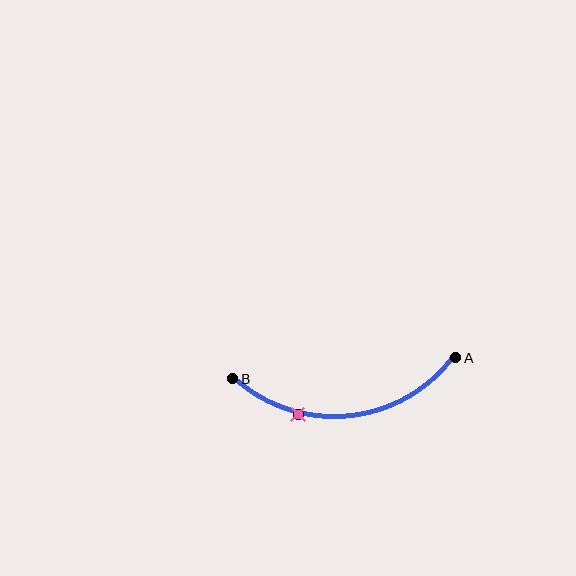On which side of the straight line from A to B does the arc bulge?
The arc bulges below the straight line connecting A and B.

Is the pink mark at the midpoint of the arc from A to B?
No. The pink mark lies on the arc but is closer to endpoint B. The arc midpoint would be at the point on the curve equidistant along the arc from both A and B.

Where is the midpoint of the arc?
The arc midpoint is the point on the curve farthest from the straight line joining A and B. It sits below that line.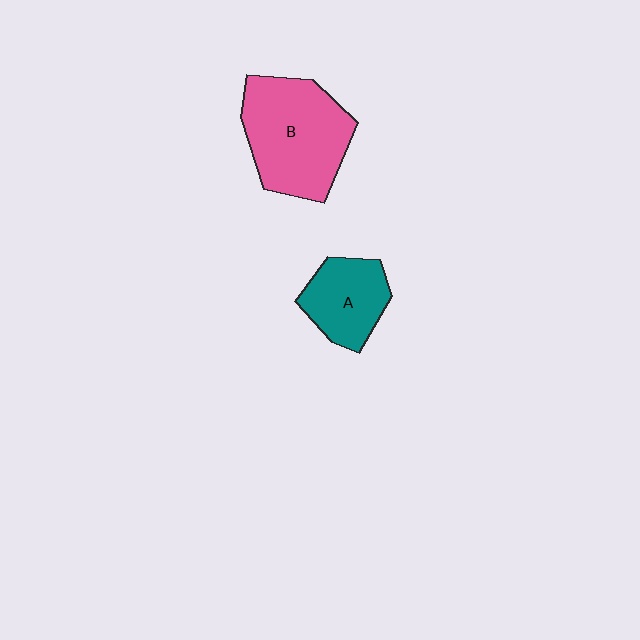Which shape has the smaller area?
Shape A (teal).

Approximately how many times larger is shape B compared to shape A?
Approximately 1.7 times.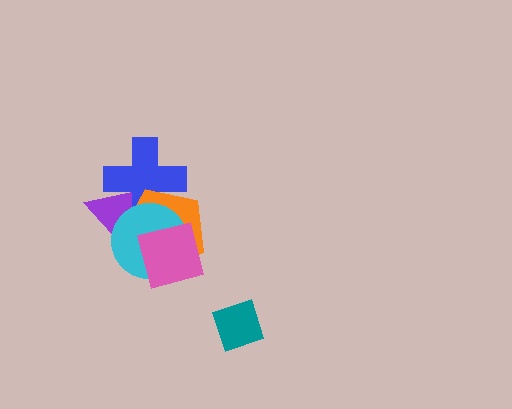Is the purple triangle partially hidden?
Yes, it is partially covered by another shape.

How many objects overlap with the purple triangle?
3 objects overlap with the purple triangle.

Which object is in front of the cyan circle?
The pink square is in front of the cyan circle.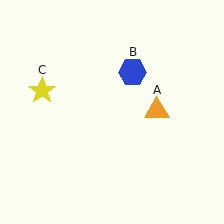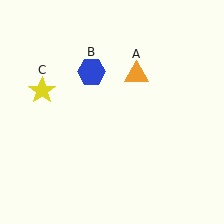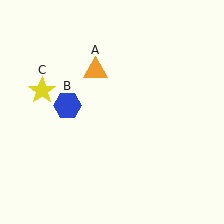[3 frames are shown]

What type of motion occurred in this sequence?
The orange triangle (object A), blue hexagon (object B) rotated counterclockwise around the center of the scene.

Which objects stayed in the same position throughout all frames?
Yellow star (object C) remained stationary.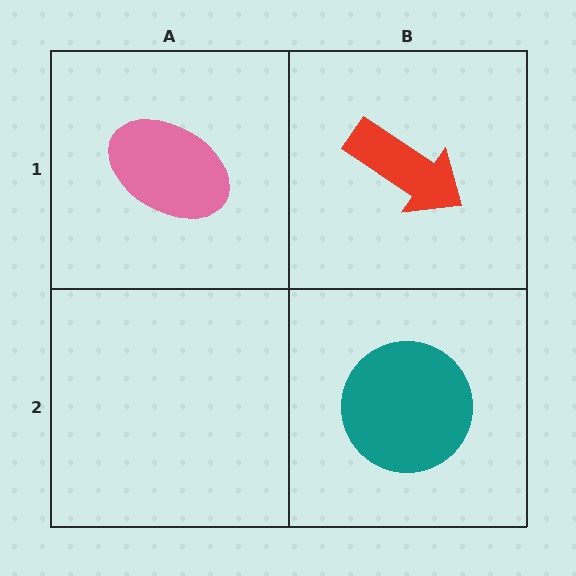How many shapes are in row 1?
2 shapes.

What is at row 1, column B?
A red arrow.